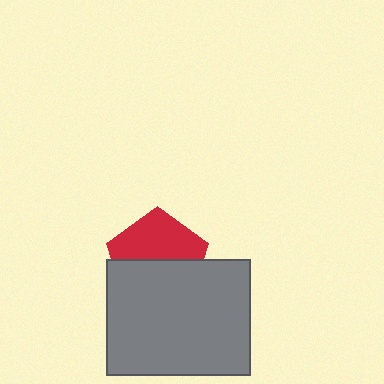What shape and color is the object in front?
The object in front is a gray rectangle.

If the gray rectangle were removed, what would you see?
You would see the complete red pentagon.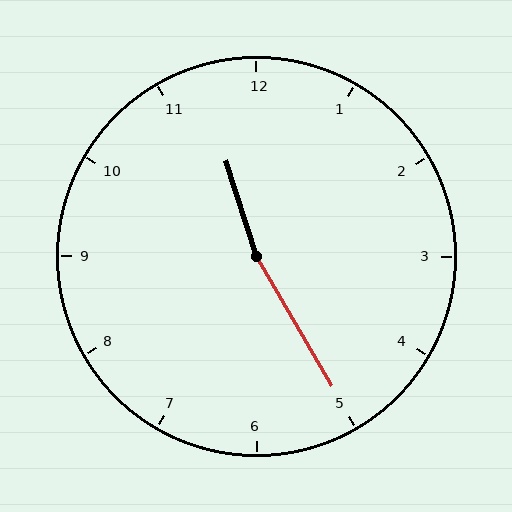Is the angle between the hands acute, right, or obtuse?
It is obtuse.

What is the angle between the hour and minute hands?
Approximately 168 degrees.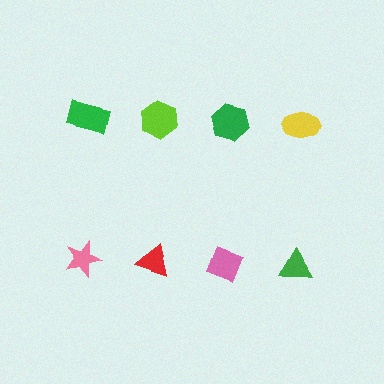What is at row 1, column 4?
A yellow ellipse.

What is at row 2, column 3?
A pink diamond.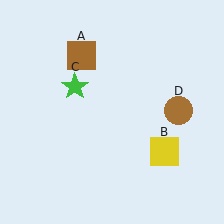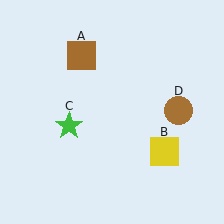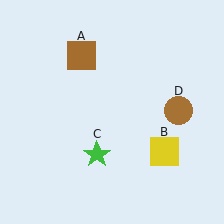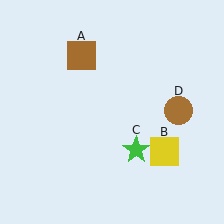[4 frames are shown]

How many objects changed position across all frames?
1 object changed position: green star (object C).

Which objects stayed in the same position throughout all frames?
Brown square (object A) and yellow square (object B) and brown circle (object D) remained stationary.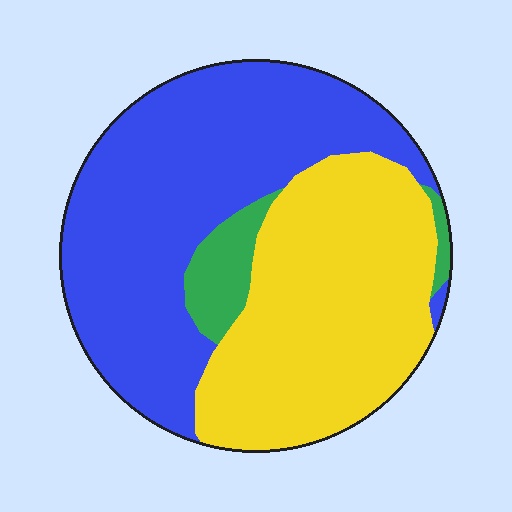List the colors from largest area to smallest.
From largest to smallest: blue, yellow, green.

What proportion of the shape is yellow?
Yellow covers around 40% of the shape.